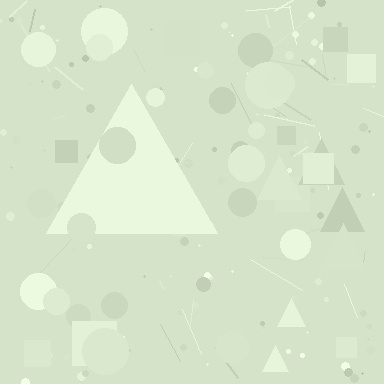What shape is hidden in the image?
A triangle is hidden in the image.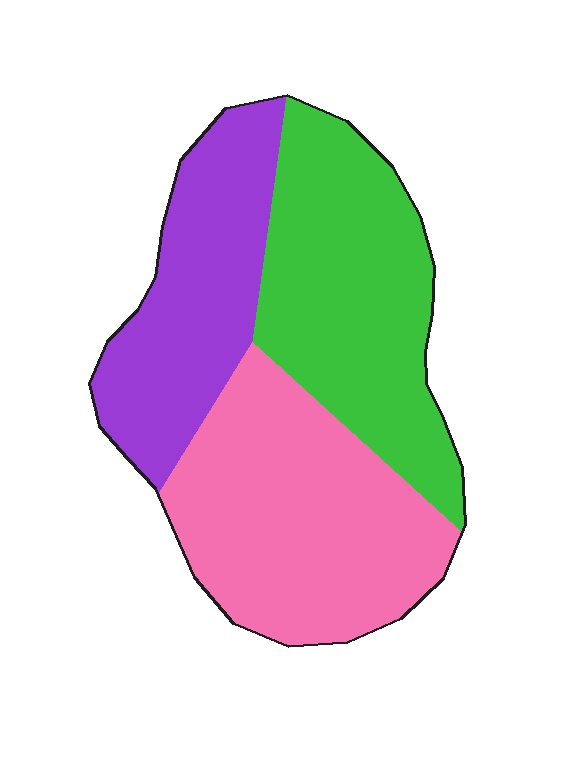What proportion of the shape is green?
Green takes up about one third (1/3) of the shape.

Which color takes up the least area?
Purple, at roughly 25%.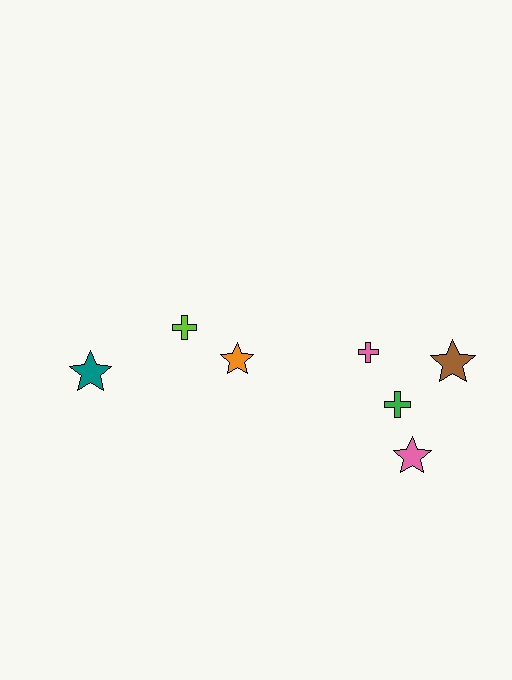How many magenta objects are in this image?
There are no magenta objects.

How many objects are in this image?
There are 7 objects.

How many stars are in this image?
There are 4 stars.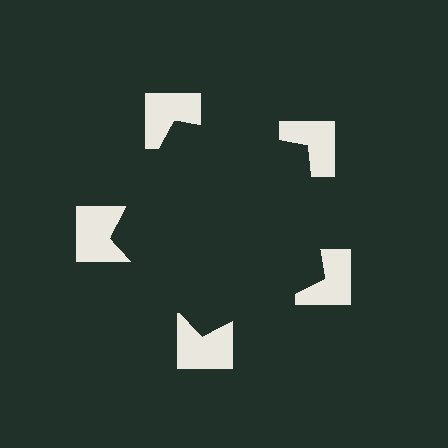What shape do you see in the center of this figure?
An illusory pentagon — its edges are inferred from the aligned wedge cuts in the notched squares, not physically drawn.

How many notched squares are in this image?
There are 5 — one at each vertex of the illusory pentagon.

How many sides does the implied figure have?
5 sides.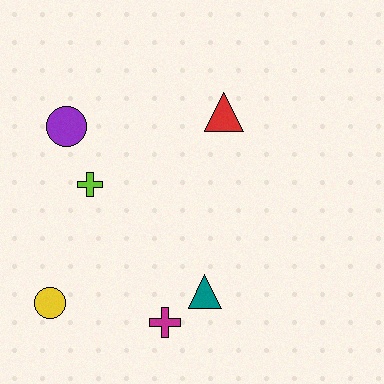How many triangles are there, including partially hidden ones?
There are 2 triangles.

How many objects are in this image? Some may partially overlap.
There are 6 objects.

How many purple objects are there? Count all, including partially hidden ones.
There is 1 purple object.